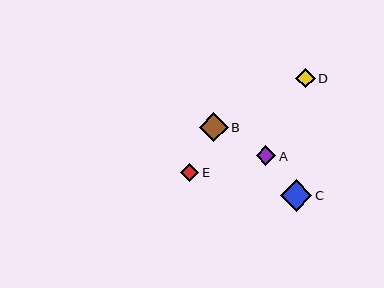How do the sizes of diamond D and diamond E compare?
Diamond D and diamond E are approximately the same size.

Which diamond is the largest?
Diamond C is the largest with a size of approximately 31 pixels.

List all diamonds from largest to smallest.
From largest to smallest: C, B, A, D, E.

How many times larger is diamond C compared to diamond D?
Diamond C is approximately 1.6 times the size of diamond D.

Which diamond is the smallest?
Diamond E is the smallest with a size of approximately 18 pixels.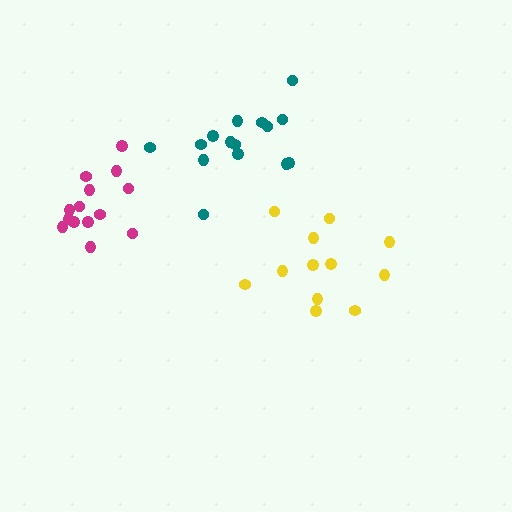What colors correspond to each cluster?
The clusters are colored: yellow, teal, magenta.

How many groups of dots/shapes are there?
There are 3 groups.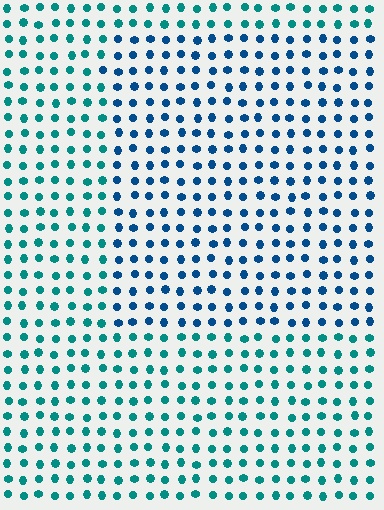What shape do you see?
I see a rectangle.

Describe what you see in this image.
The image is filled with small teal elements in a uniform arrangement. A rectangle-shaped region is visible where the elements are tinted to a slightly different hue, forming a subtle color boundary.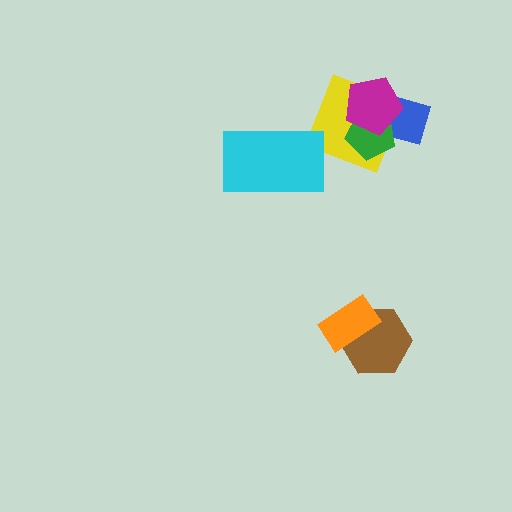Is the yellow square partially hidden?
Yes, it is partially covered by another shape.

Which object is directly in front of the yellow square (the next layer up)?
The blue rectangle is directly in front of the yellow square.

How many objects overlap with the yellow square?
3 objects overlap with the yellow square.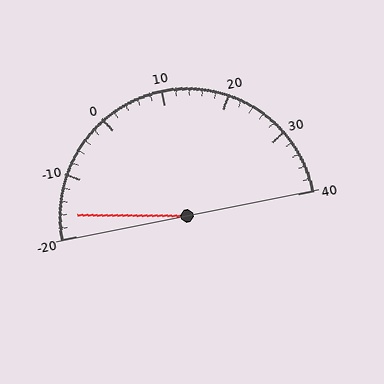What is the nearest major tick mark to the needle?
The nearest major tick mark is -20.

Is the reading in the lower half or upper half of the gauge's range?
The reading is in the lower half of the range (-20 to 40).